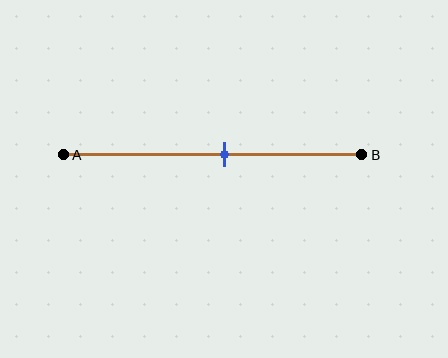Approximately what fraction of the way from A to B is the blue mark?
The blue mark is approximately 55% of the way from A to B.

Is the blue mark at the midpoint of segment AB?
No, the mark is at about 55% from A, not at the 50% midpoint.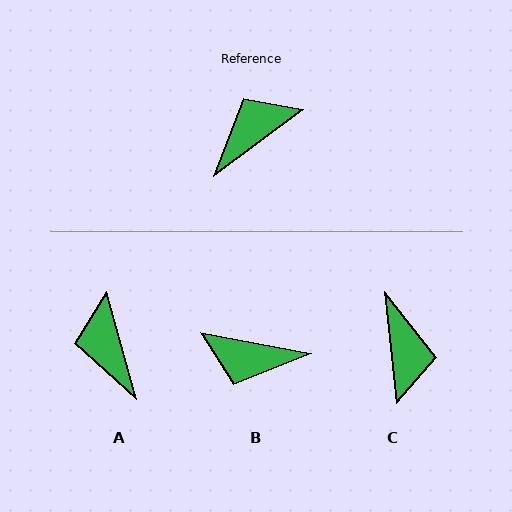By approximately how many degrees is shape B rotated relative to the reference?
Approximately 133 degrees counter-clockwise.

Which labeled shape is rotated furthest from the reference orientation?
B, about 133 degrees away.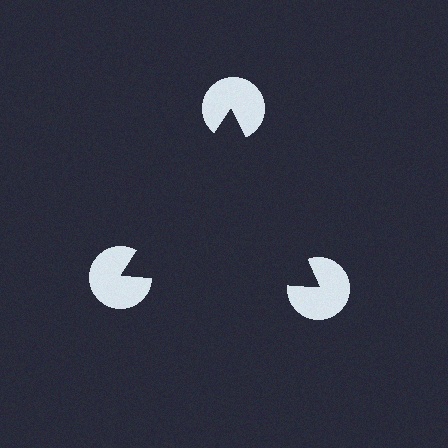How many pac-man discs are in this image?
There are 3 — one at each vertex of the illusory triangle.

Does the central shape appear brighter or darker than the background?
It typically appears slightly darker than the background, even though no actual brightness change is drawn.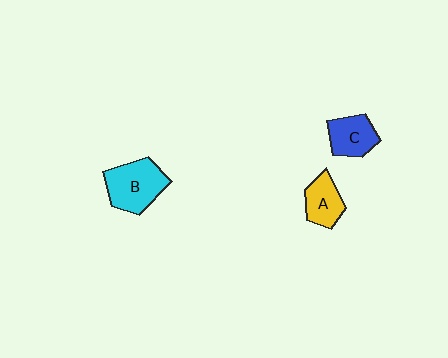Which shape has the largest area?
Shape B (cyan).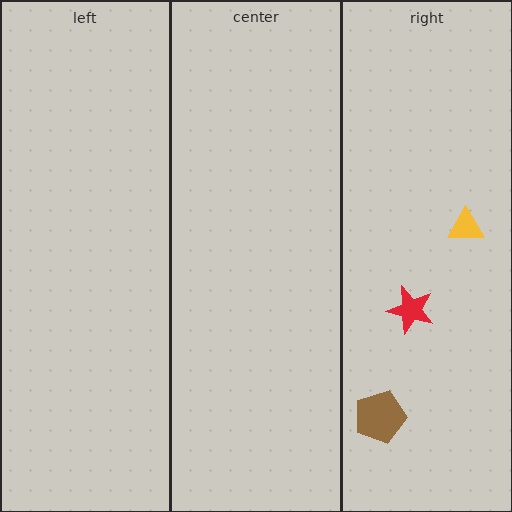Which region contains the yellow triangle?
The right region.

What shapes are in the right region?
The red star, the brown pentagon, the yellow triangle.